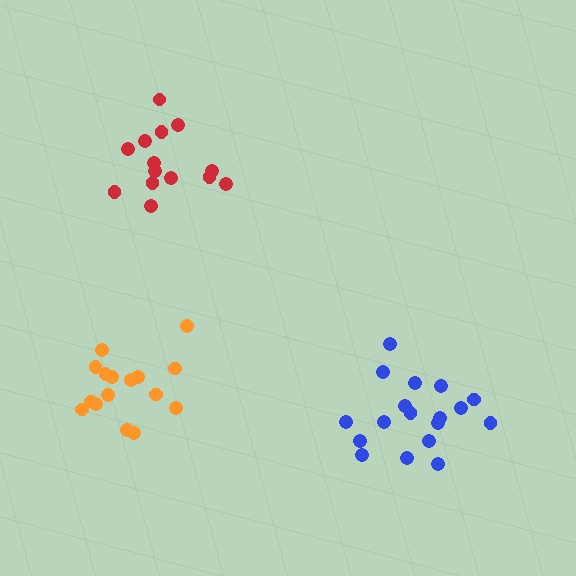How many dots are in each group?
Group 1: 14 dots, Group 2: 18 dots, Group 3: 16 dots (48 total).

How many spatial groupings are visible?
There are 3 spatial groupings.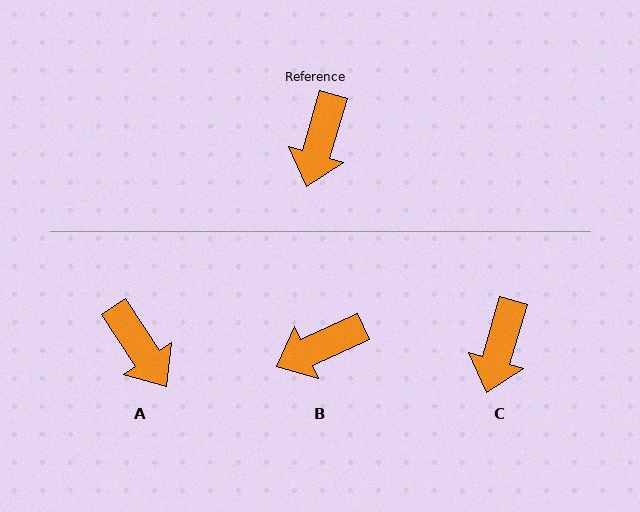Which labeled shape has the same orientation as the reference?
C.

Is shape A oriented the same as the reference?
No, it is off by about 50 degrees.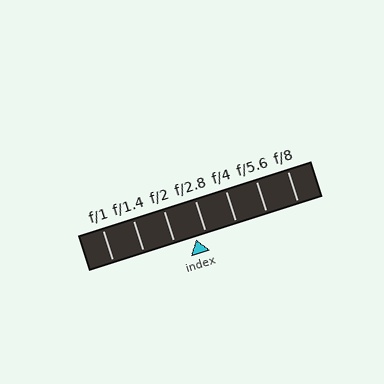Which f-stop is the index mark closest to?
The index mark is closest to f/2.8.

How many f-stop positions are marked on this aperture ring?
There are 7 f-stop positions marked.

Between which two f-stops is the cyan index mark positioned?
The index mark is between f/2 and f/2.8.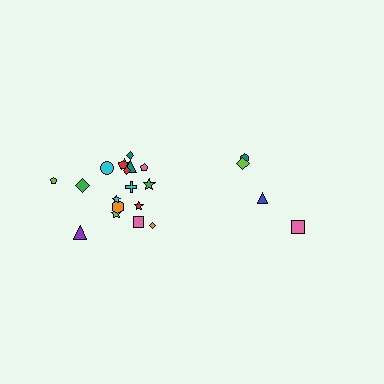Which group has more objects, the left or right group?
The left group.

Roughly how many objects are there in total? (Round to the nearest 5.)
Roughly 20 objects in total.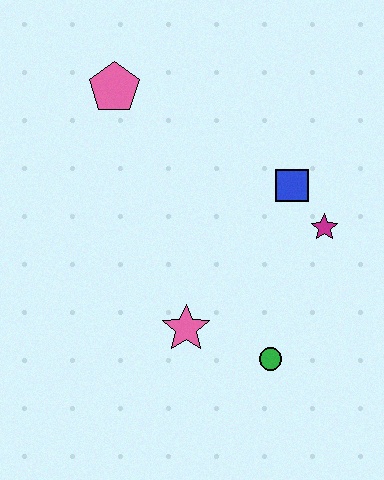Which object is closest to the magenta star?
The blue square is closest to the magenta star.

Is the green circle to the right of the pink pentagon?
Yes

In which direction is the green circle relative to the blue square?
The green circle is below the blue square.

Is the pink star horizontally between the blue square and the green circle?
No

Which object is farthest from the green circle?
The pink pentagon is farthest from the green circle.